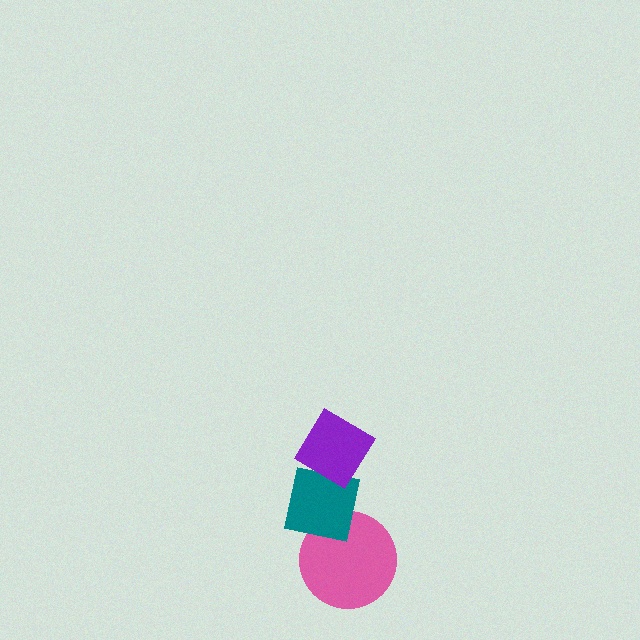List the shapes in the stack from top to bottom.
From top to bottom: the purple diamond, the teal square, the pink circle.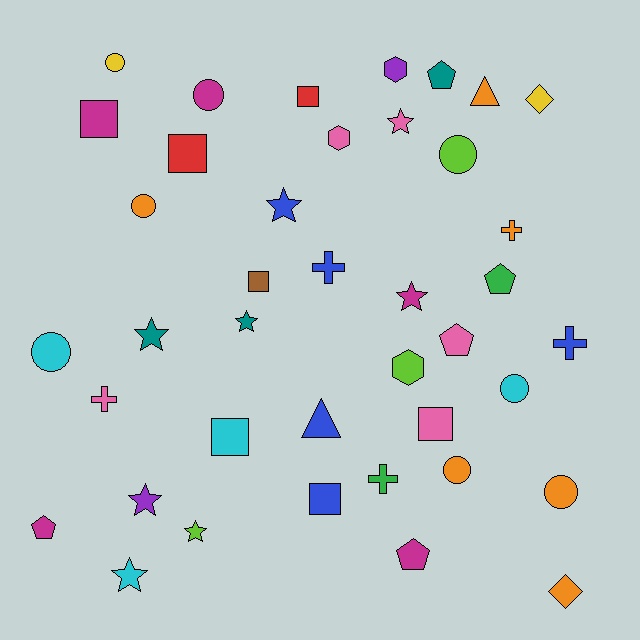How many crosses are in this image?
There are 5 crosses.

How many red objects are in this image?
There are 2 red objects.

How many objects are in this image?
There are 40 objects.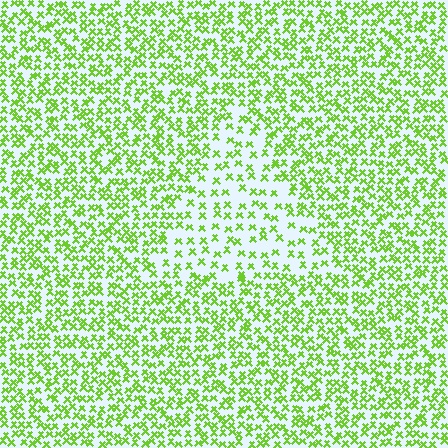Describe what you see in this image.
The image contains small lime elements arranged at two different densities. A triangle-shaped region is visible where the elements are less densely packed than the surrounding area.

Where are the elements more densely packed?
The elements are more densely packed outside the triangle boundary.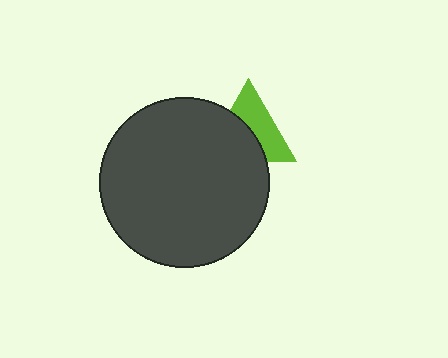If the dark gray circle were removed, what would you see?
You would see the complete lime triangle.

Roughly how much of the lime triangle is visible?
About half of it is visible (roughly 51%).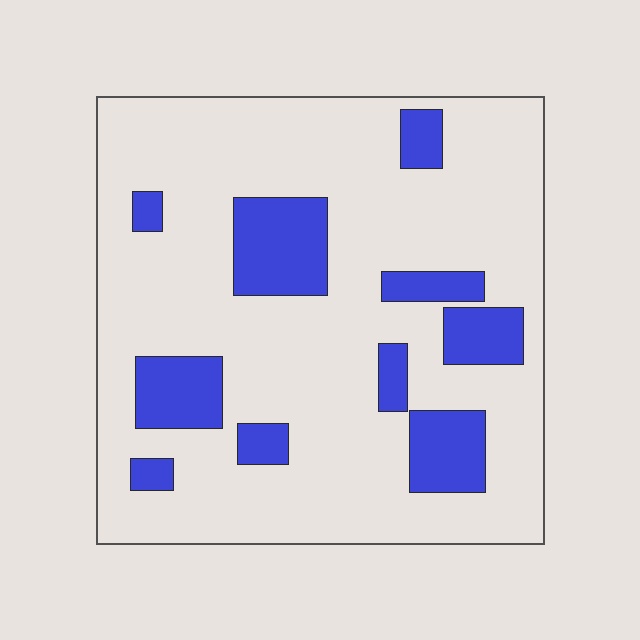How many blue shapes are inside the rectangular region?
10.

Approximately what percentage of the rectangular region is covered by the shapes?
Approximately 20%.